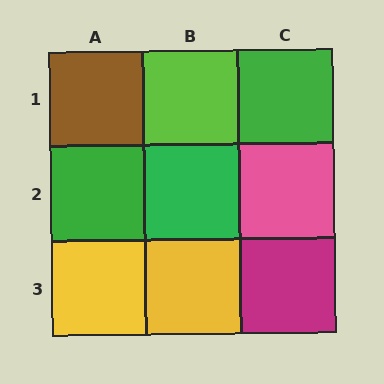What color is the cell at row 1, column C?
Green.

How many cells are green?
3 cells are green.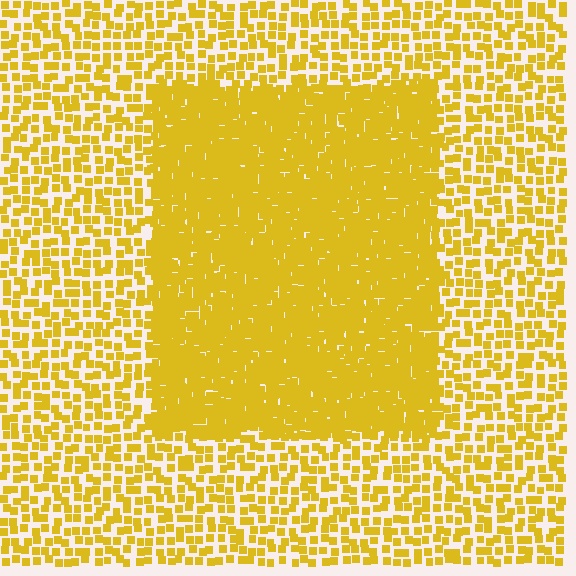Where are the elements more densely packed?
The elements are more densely packed inside the rectangle boundary.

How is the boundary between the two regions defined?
The boundary is defined by a change in element density (approximately 2.4x ratio). All elements are the same color, size, and shape.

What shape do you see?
I see a rectangle.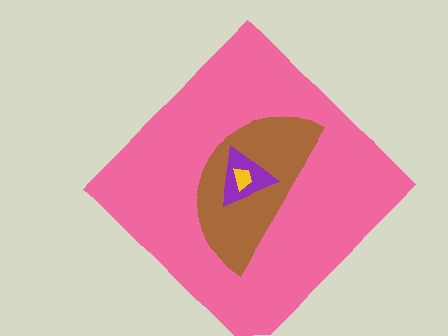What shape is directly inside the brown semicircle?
The purple triangle.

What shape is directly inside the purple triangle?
The yellow trapezoid.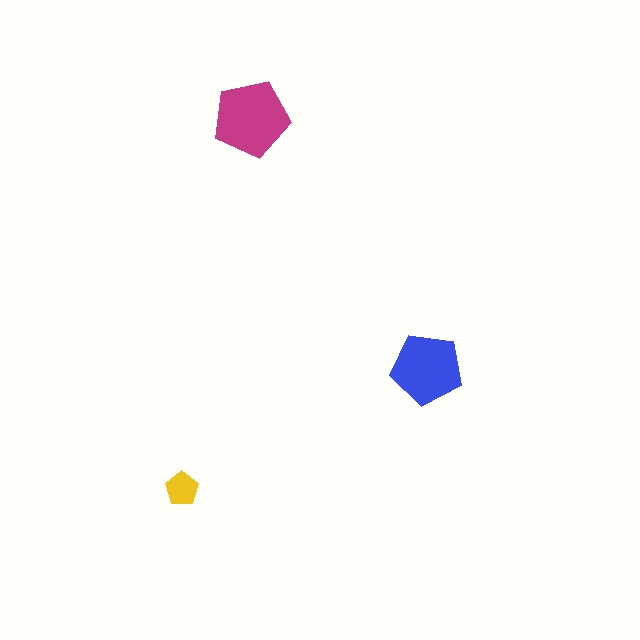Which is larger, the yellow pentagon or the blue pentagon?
The blue one.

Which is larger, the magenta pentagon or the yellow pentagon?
The magenta one.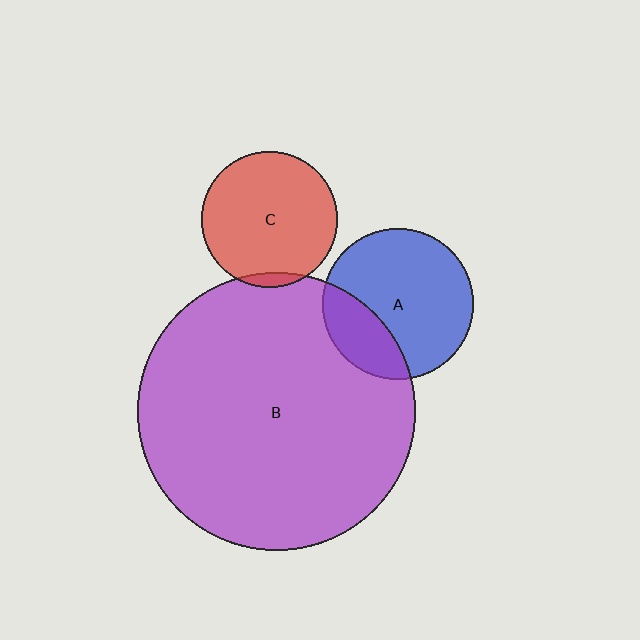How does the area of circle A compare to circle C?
Approximately 1.2 times.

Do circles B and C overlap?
Yes.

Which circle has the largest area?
Circle B (purple).